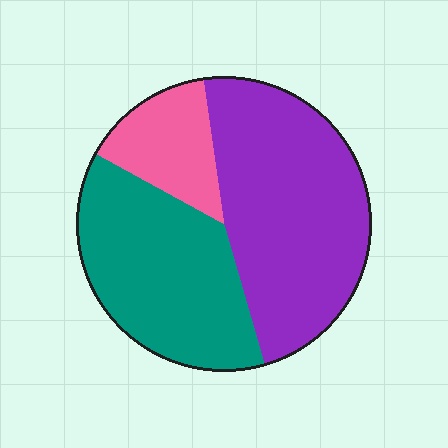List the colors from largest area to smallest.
From largest to smallest: purple, teal, pink.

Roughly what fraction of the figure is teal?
Teal takes up about three eighths (3/8) of the figure.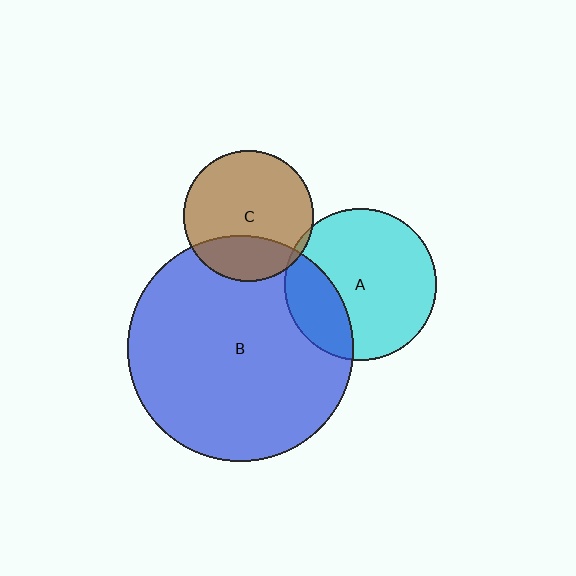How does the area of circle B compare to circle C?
Approximately 3.0 times.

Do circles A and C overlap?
Yes.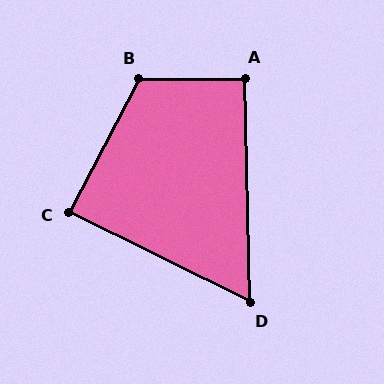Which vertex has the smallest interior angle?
D, at approximately 62 degrees.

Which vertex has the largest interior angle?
B, at approximately 118 degrees.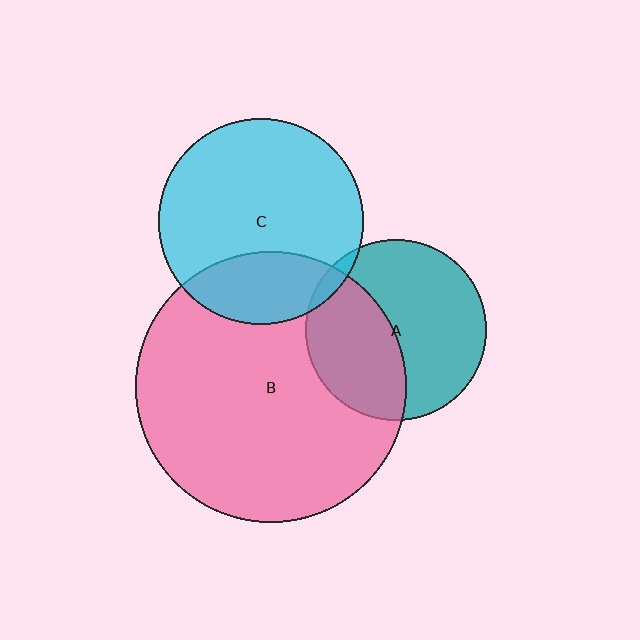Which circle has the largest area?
Circle B (pink).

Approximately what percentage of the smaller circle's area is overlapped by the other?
Approximately 40%.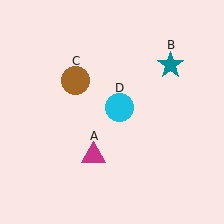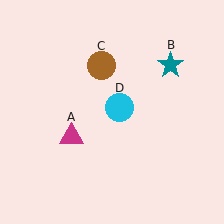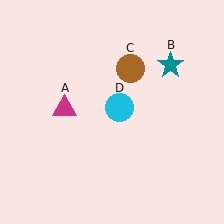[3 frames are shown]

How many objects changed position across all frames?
2 objects changed position: magenta triangle (object A), brown circle (object C).